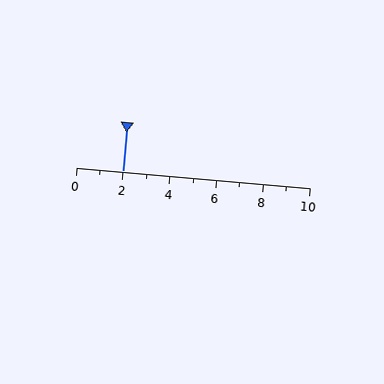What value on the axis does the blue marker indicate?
The marker indicates approximately 2.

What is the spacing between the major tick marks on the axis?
The major ticks are spaced 2 apart.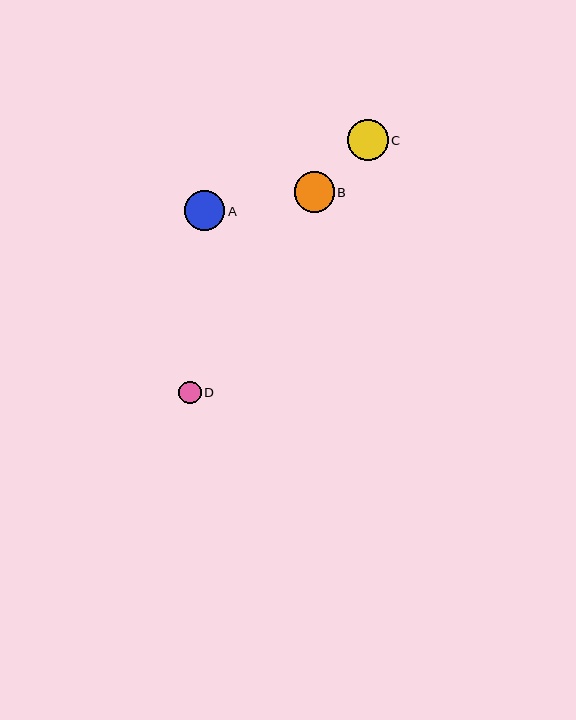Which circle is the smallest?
Circle D is the smallest with a size of approximately 22 pixels.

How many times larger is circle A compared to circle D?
Circle A is approximately 1.8 times the size of circle D.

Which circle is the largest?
Circle C is the largest with a size of approximately 41 pixels.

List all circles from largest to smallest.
From largest to smallest: C, B, A, D.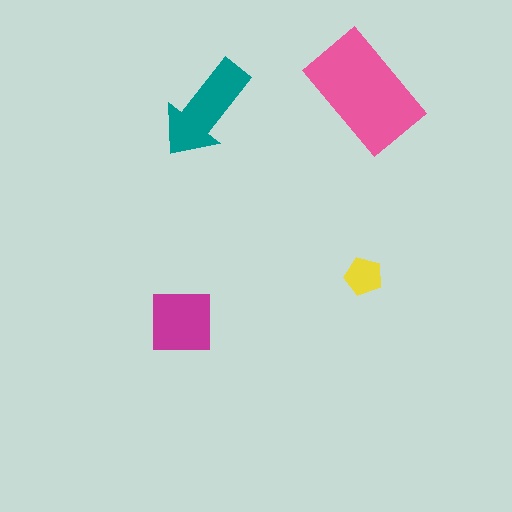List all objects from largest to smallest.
The pink rectangle, the teal arrow, the magenta square, the yellow pentagon.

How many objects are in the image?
There are 4 objects in the image.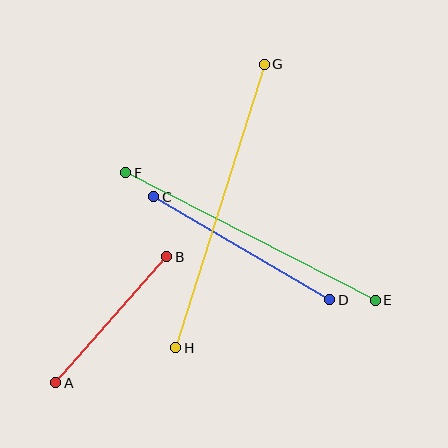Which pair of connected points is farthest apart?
Points G and H are farthest apart.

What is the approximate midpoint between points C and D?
The midpoint is at approximately (242, 248) pixels.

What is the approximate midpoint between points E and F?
The midpoint is at approximately (250, 236) pixels.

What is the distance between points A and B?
The distance is approximately 168 pixels.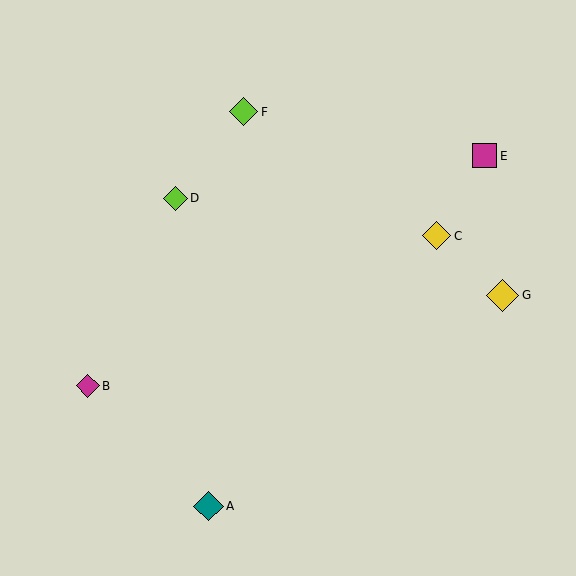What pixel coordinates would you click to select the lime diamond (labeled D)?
Click at (175, 198) to select the lime diamond D.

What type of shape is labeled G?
Shape G is a yellow diamond.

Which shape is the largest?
The yellow diamond (labeled G) is the largest.